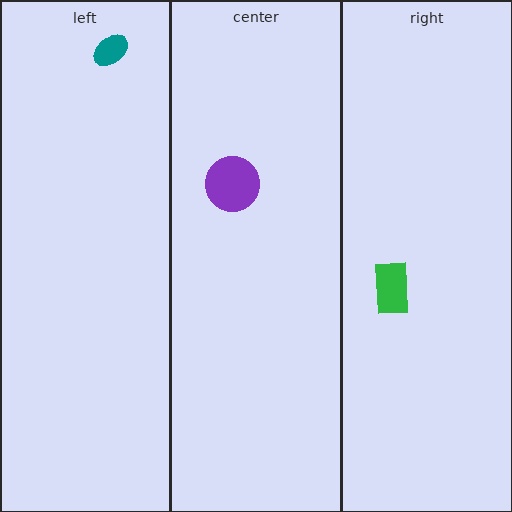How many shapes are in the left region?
1.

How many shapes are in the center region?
1.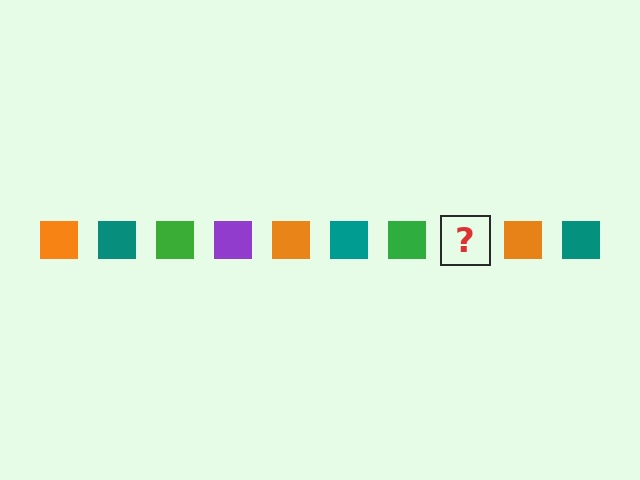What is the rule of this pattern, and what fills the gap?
The rule is that the pattern cycles through orange, teal, green, purple squares. The gap should be filled with a purple square.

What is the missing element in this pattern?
The missing element is a purple square.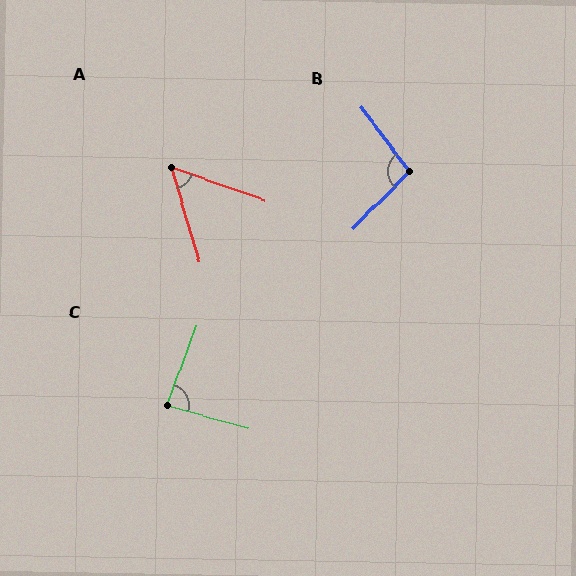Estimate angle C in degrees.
Approximately 85 degrees.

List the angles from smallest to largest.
A (54°), C (85°), B (99°).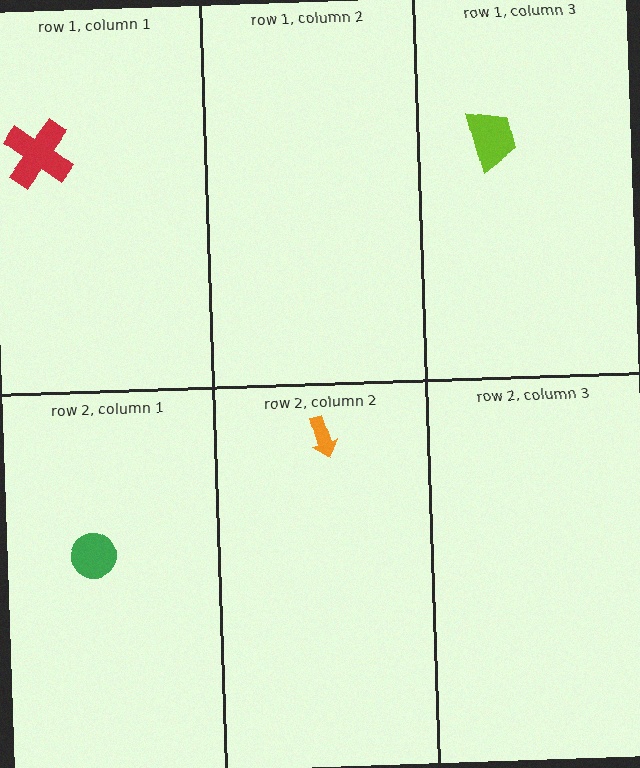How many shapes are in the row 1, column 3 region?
1.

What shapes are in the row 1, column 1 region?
The red cross.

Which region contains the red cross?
The row 1, column 1 region.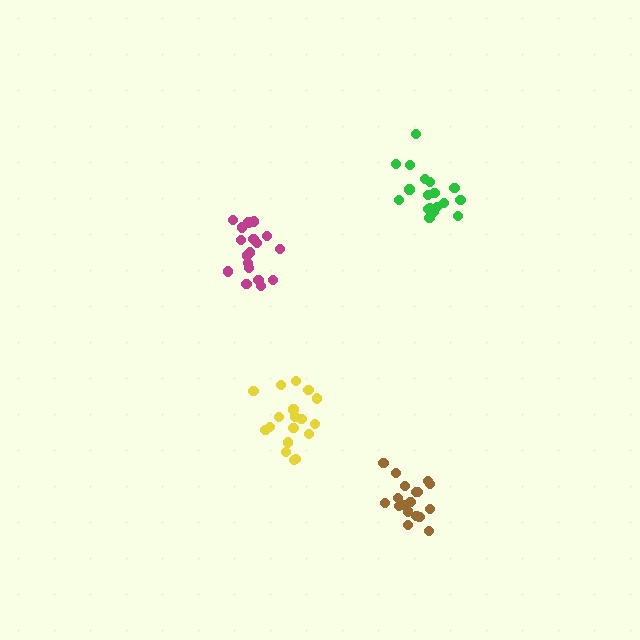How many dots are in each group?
Group 1: 18 dots, Group 2: 18 dots, Group 3: 18 dots, Group 4: 18 dots (72 total).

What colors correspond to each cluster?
The clusters are colored: brown, yellow, green, magenta.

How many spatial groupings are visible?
There are 4 spatial groupings.